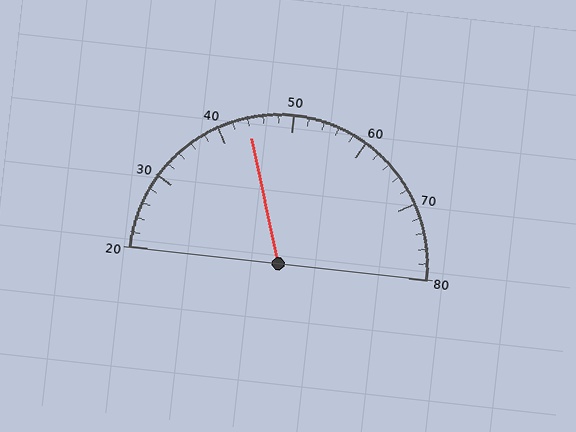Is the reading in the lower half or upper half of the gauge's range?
The reading is in the lower half of the range (20 to 80).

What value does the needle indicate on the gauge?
The needle indicates approximately 44.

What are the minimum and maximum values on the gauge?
The gauge ranges from 20 to 80.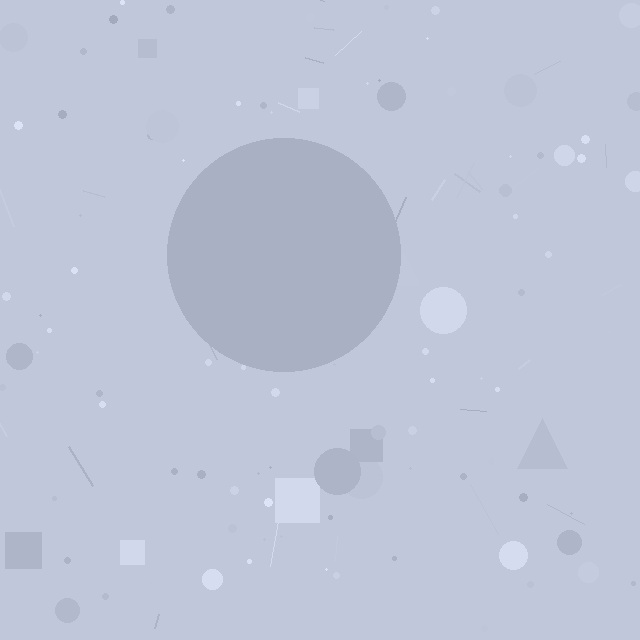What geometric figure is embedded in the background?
A circle is embedded in the background.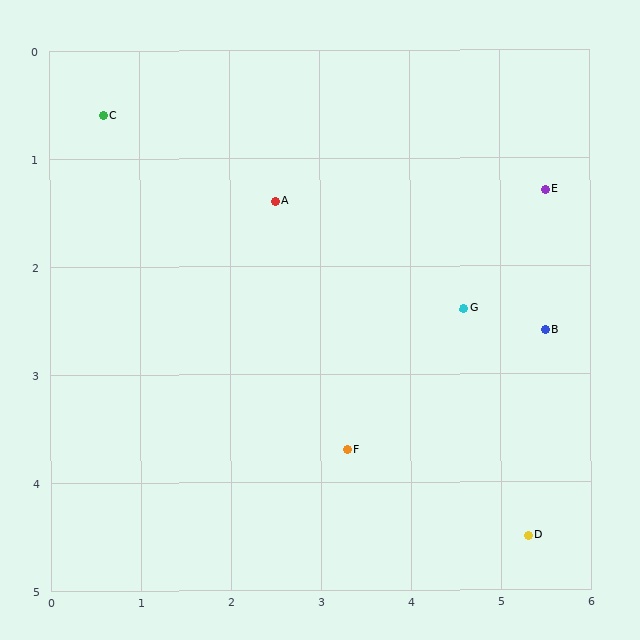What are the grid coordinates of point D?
Point D is at approximately (5.3, 4.5).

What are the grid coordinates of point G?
Point G is at approximately (4.6, 2.4).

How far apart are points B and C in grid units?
Points B and C are about 5.3 grid units apart.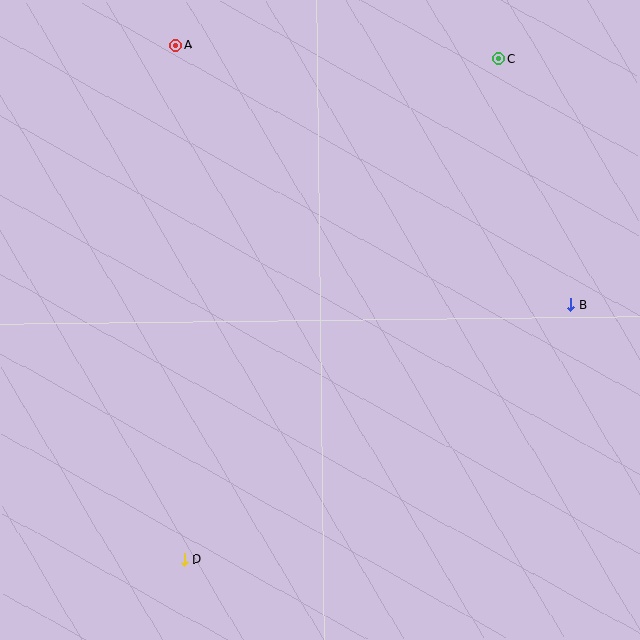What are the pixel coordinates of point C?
Point C is at (499, 59).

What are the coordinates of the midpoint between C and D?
The midpoint between C and D is at (341, 309).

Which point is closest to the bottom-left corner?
Point D is closest to the bottom-left corner.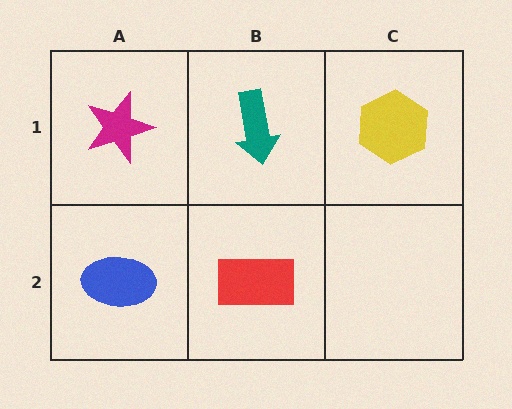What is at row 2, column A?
A blue ellipse.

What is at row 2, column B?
A red rectangle.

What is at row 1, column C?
A yellow hexagon.